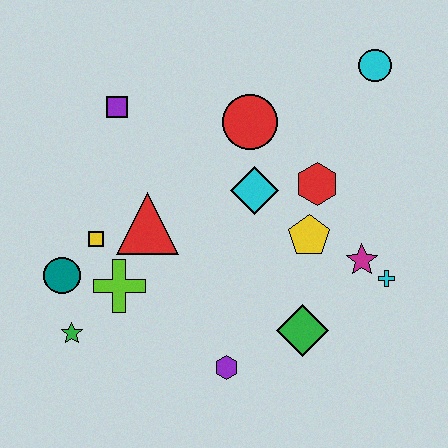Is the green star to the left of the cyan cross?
Yes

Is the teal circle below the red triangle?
Yes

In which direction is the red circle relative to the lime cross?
The red circle is above the lime cross.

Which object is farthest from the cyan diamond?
The green star is farthest from the cyan diamond.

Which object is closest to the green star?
The teal circle is closest to the green star.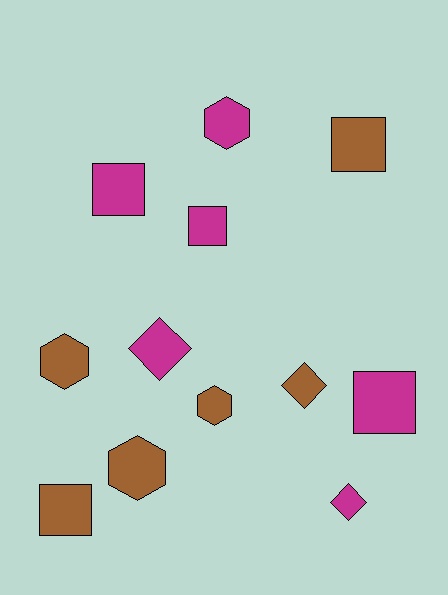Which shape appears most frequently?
Square, with 5 objects.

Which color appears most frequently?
Brown, with 6 objects.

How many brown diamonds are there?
There is 1 brown diamond.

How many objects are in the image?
There are 12 objects.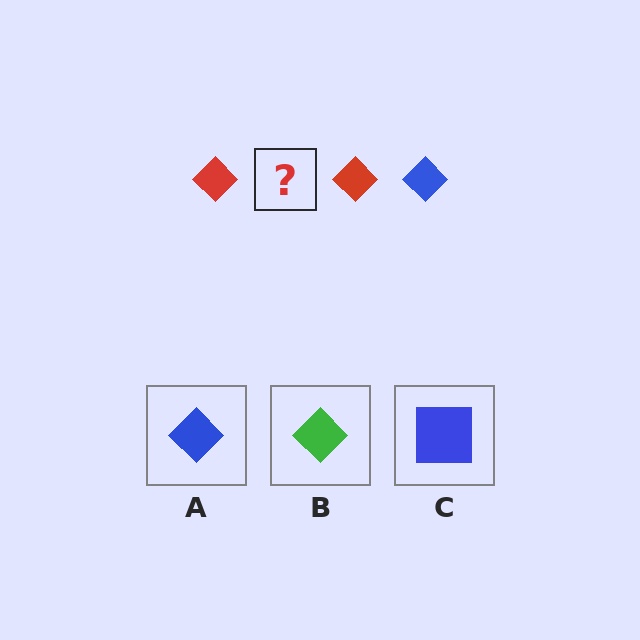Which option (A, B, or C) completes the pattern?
A.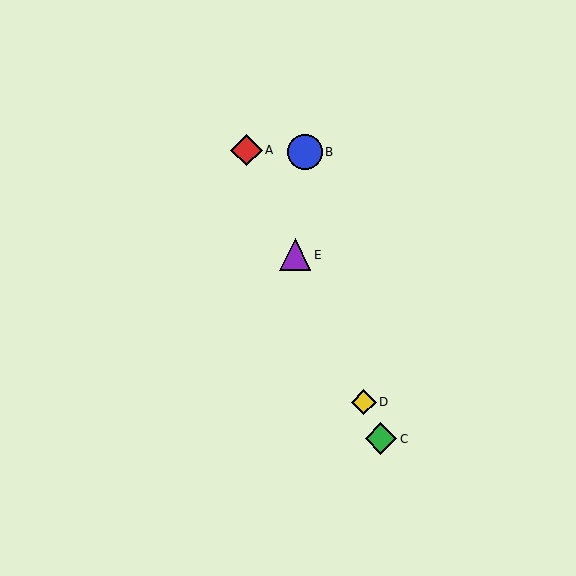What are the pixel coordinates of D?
Object D is at (364, 402).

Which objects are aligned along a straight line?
Objects A, C, D, E are aligned along a straight line.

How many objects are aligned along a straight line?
4 objects (A, C, D, E) are aligned along a straight line.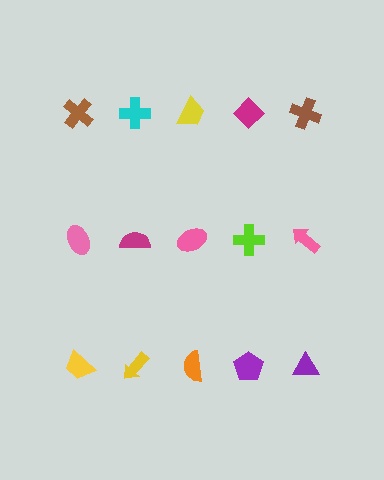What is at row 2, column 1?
A pink ellipse.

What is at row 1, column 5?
A brown cross.